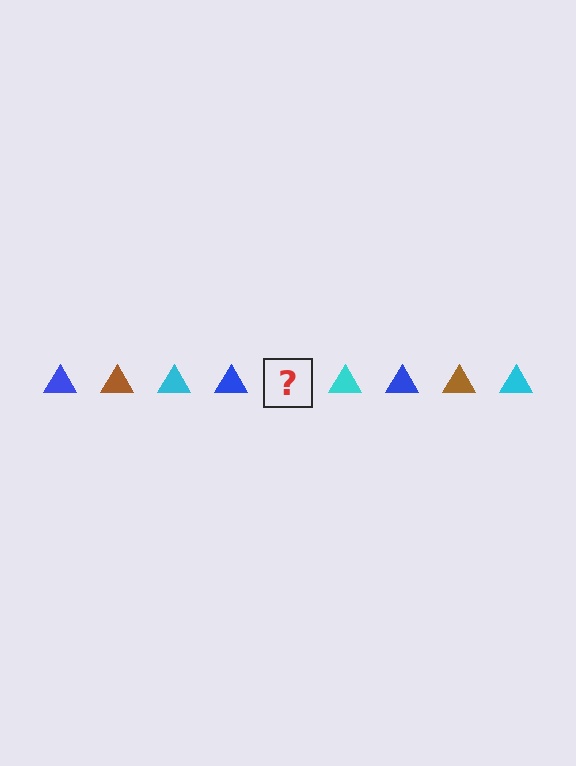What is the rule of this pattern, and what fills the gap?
The rule is that the pattern cycles through blue, brown, cyan triangles. The gap should be filled with a brown triangle.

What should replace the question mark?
The question mark should be replaced with a brown triangle.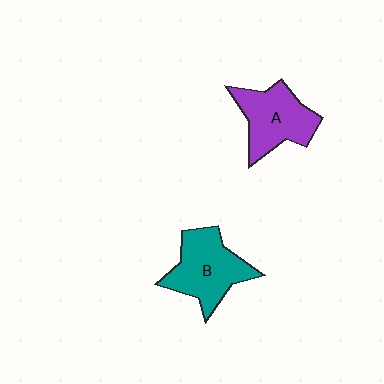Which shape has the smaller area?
Shape A (purple).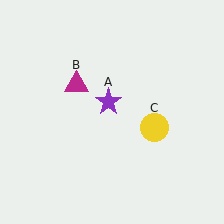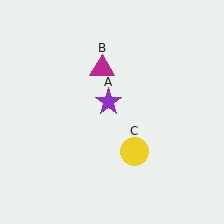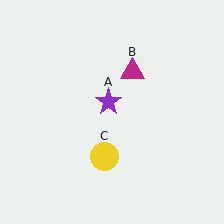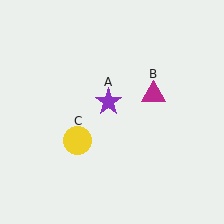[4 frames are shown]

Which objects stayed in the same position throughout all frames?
Purple star (object A) remained stationary.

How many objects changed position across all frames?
2 objects changed position: magenta triangle (object B), yellow circle (object C).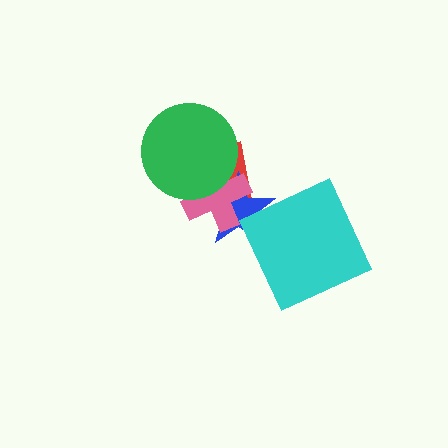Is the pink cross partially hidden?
Yes, it is partially covered by another shape.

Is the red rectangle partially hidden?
Yes, it is partially covered by another shape.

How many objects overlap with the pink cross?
3 objects overlap with the pink cross.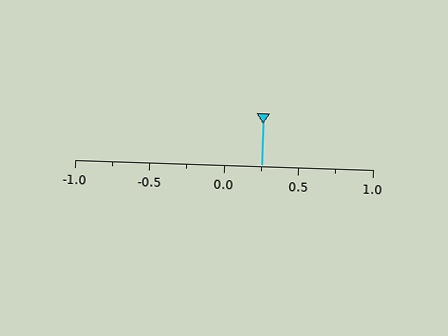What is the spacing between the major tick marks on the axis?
The major ticks are spaced 0.5 apart.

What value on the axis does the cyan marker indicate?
The marker indicates approximately 0.25.